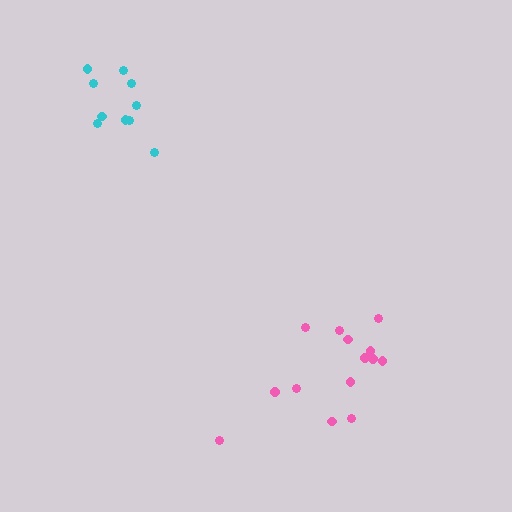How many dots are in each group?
Group 1: 14 dots, Group 2: 10 dots (24 total).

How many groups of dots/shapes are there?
There are 2 groups.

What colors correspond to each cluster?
The clusters are colored: pink, cyan.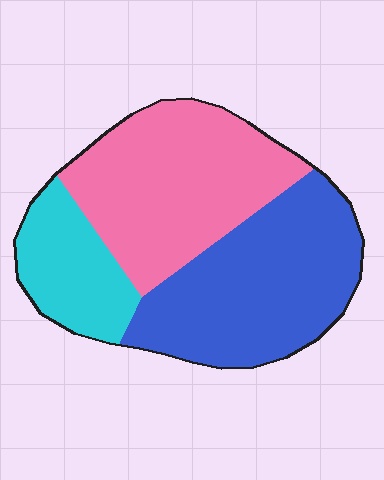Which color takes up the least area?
Cyan, at roughly 20%.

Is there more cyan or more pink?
Pink.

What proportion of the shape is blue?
Blue takes up between a third and a half of the shape.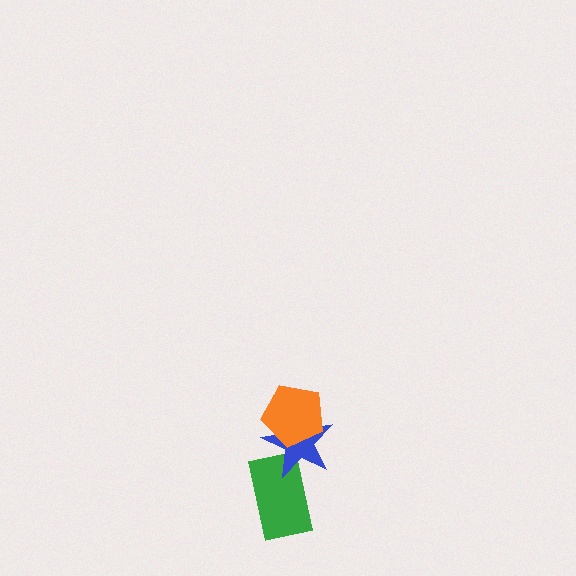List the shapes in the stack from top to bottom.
From top to bottom: the orange pentagon, the blue star, the green rectangle.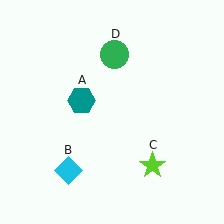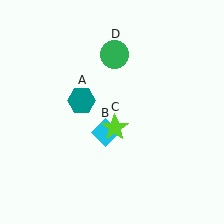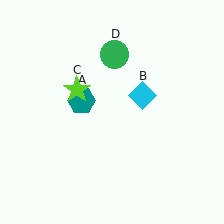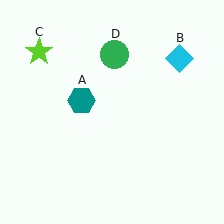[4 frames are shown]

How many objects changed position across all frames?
2 objects changed position: cyan diamond (object B), lime star (object C).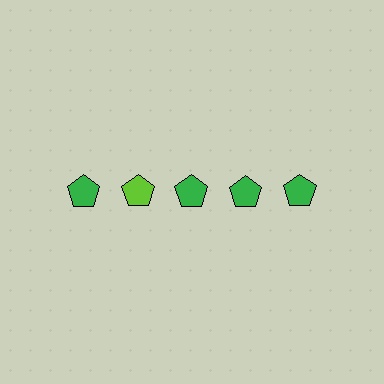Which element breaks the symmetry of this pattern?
The lime pentagon in the top row, second from left column breaks the symmetry. All other shapes are green pentagons.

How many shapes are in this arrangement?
There are 5 shapes arranged in a grid pattern.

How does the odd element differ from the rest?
It has a different color: lime instead of green.